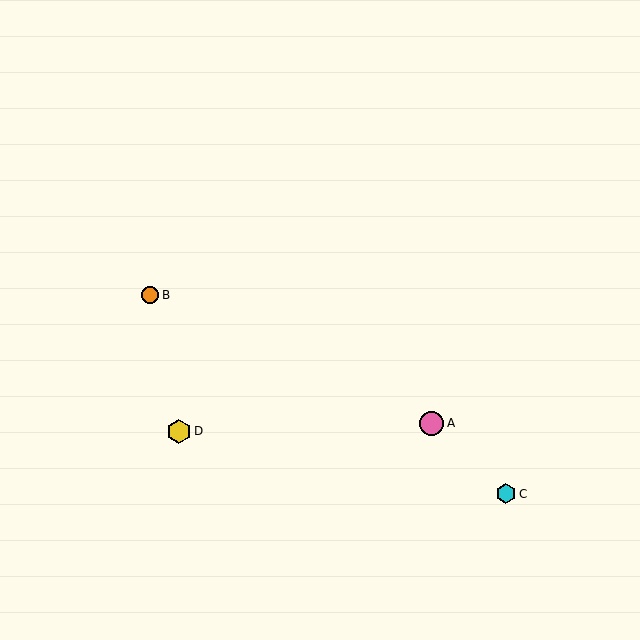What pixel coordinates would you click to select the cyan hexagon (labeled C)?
Click at (506, 494) to select the cyan hexagon C.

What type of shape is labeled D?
Shape D is a yellow hexagon.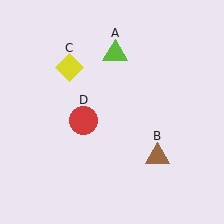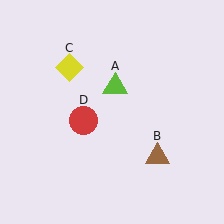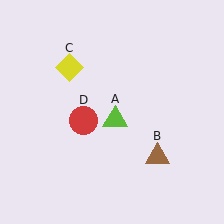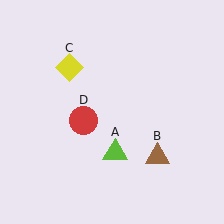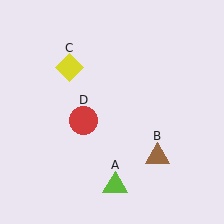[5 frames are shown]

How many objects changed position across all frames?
1 object changed position: lime triangle (object A).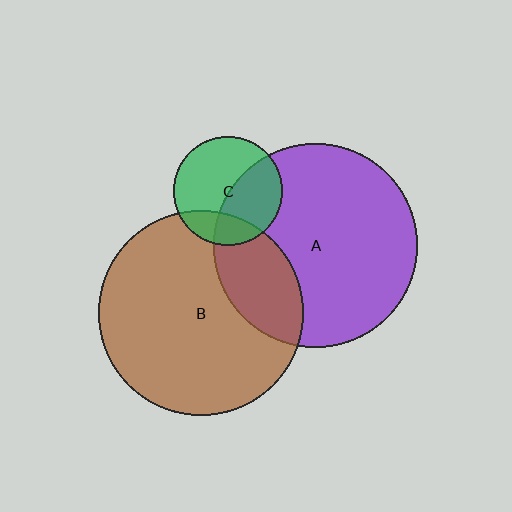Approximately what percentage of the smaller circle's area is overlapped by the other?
Approximately 45%.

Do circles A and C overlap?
Yes.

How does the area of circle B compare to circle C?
Approximately 3.5 times.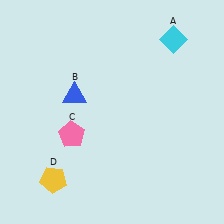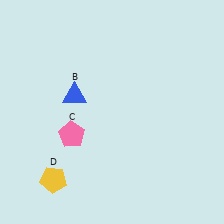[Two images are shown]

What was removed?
The cyan diamond (A) was removed in Image 2.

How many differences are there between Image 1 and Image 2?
There is 1 difference between the two images.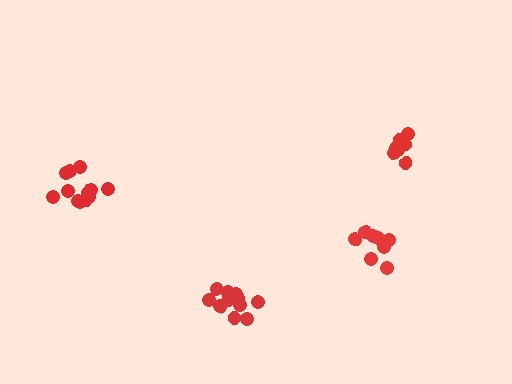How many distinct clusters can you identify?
There are 4 distinct clusters.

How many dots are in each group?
Group 1: 7 dots, Group 2: 11 dots, Group 3: 8 dots, Group 4: 13 dots (39 total).